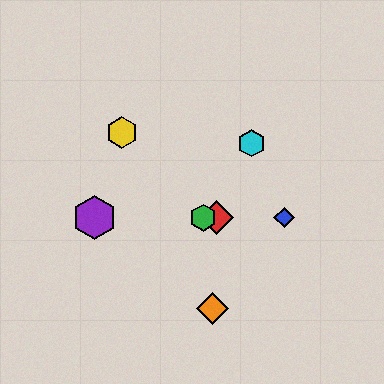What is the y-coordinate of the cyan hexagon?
The cyan hexagon is at y≈143.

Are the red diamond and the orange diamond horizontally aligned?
No, the red diamond is at y≈218 and the orange diamond is at y≈309.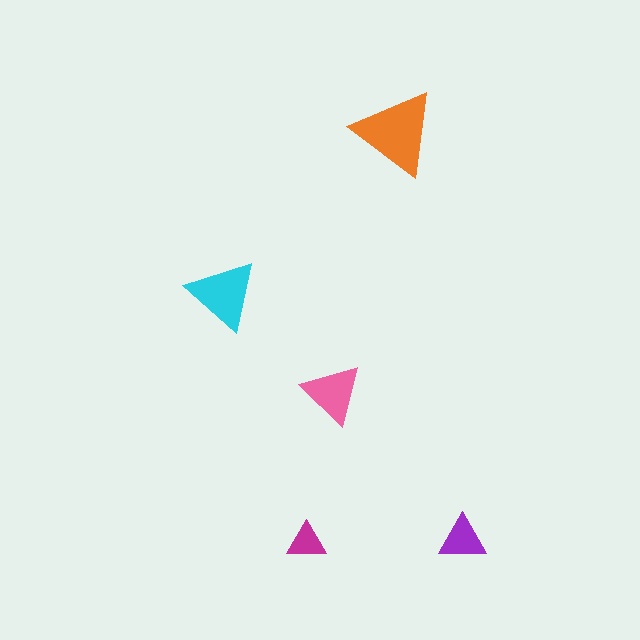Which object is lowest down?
The magenta triangle is bottommost.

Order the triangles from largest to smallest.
the orange one, the cyan one, the pink one, the purple one, the magenta one.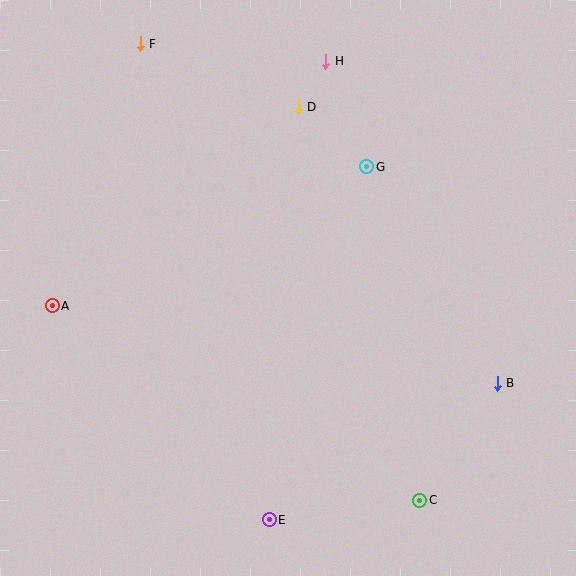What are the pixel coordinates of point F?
Point F is at (140, 44).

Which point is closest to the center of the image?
Point G at (367, 167) is closest to the center.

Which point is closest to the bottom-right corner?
Point C is closest to the bottom-right corner.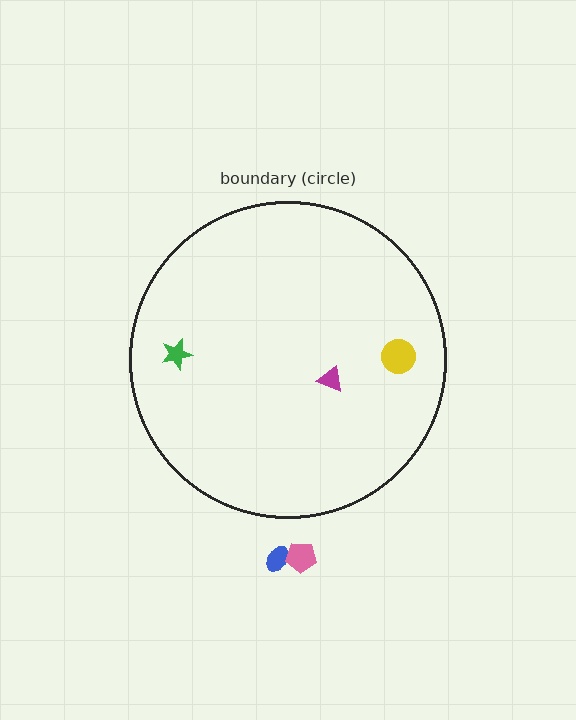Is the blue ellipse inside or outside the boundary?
Outside.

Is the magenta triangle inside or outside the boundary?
Inside.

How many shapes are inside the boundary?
3 inside, 2 outside.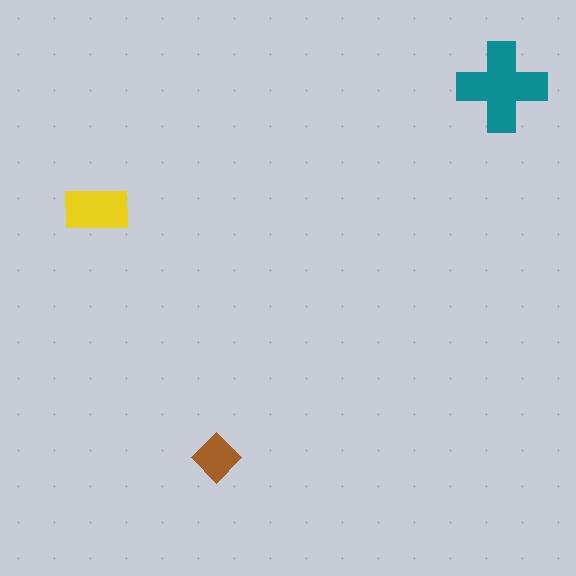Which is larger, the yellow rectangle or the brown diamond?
The yellow rectangle.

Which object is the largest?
The teal cross.